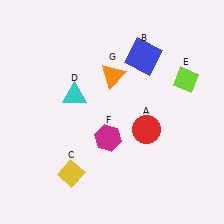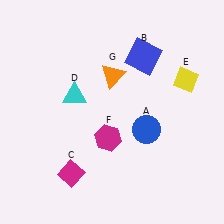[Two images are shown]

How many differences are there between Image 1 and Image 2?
There are 3 differences between the two images.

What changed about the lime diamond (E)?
In Image 1, E is lime. In Image 2, it changed to yellow.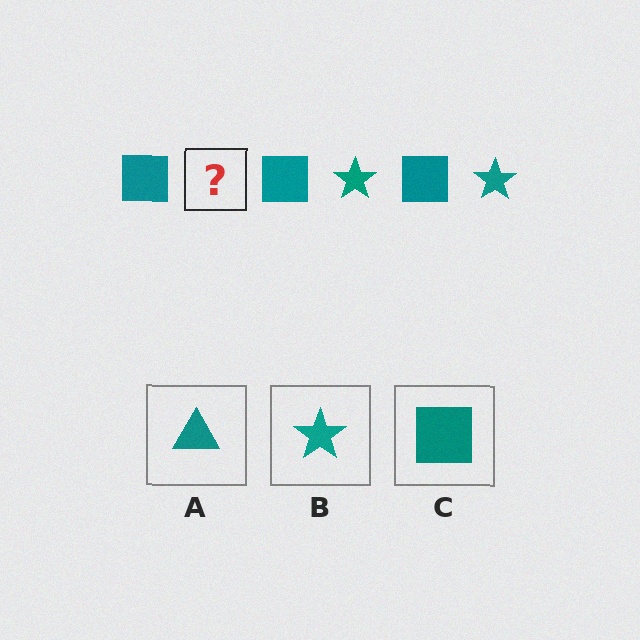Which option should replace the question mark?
Option B.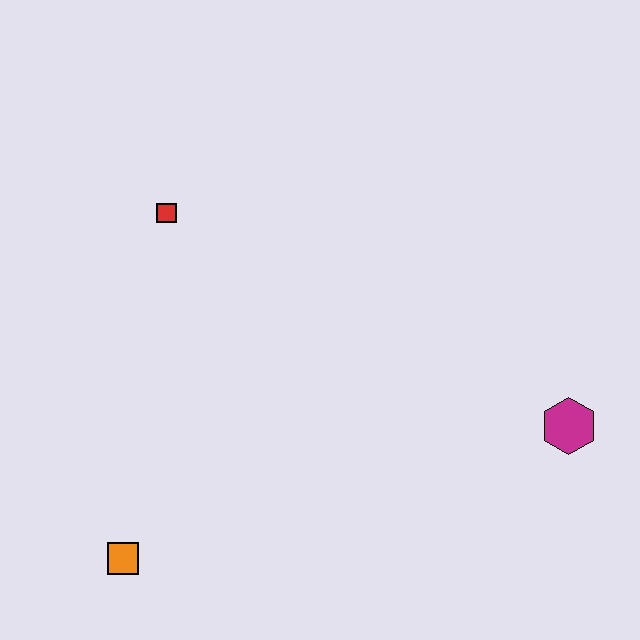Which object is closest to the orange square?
The red square is closest to the orange square.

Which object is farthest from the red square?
The magenta hexagon is farthest from the red square.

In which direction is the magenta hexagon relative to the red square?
The magenta hexagon is to the right of the red square.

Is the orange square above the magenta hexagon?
No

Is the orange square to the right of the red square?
No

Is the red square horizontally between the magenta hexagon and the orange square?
Yes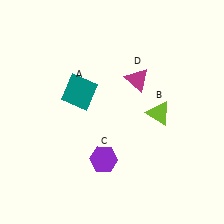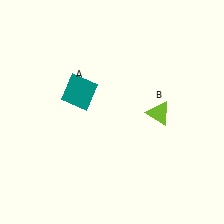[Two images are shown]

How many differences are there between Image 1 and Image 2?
There are 2 differences between the two images.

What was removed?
The magenta triangle (D), the purple hexagon (C) were removed in Image 2.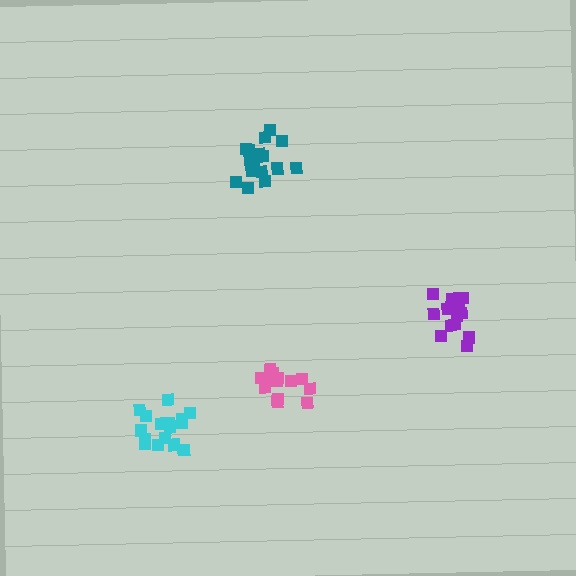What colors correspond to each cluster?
The clusters are colored: purple, pink, cyan, teal.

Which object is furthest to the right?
The purple cluster is rightmost.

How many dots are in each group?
Group 1: 15 dots, Group 2: 14 dots, Group 3: 18 dots, Group 4: 17 dots (64 total).